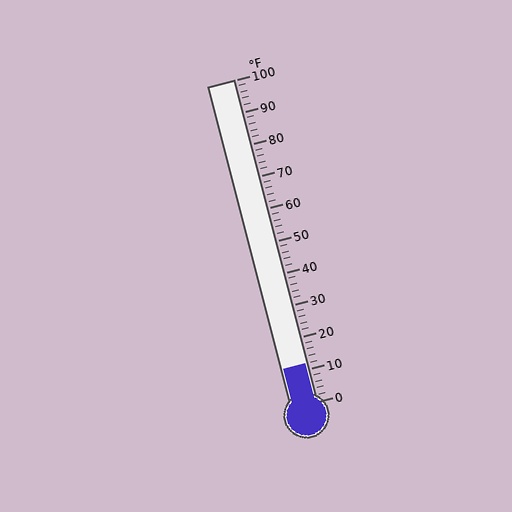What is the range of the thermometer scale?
The thermometer scale ranges from 0°F to 100°F.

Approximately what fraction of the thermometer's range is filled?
The thermometer is filled to approximately 10% of its range.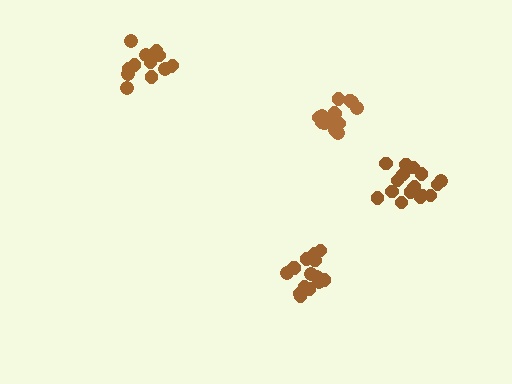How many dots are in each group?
Group 1: 15 dots, Group 2: 15 dots, Group 3: 13 dots, Group 4: 17 dots (60 total).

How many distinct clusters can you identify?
There are 4 distinct clusters.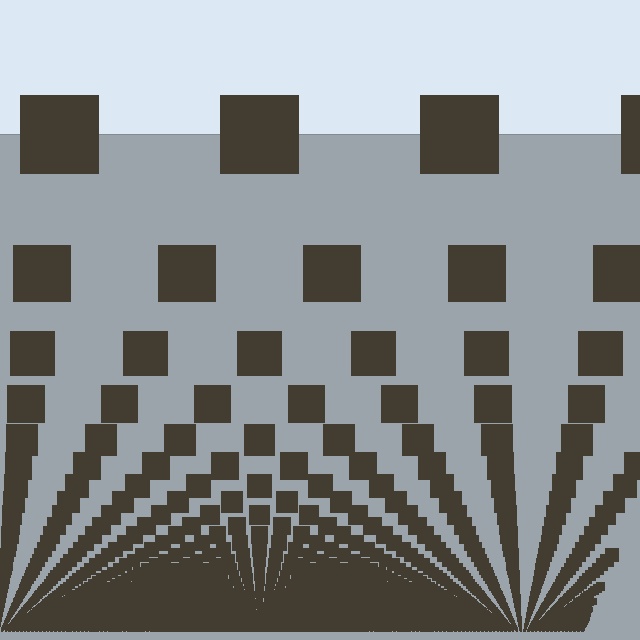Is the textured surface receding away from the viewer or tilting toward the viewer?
The surface appears to tilt toward the viewer. Texture elements get larger and sparser toward the top.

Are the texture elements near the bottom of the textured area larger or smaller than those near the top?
Smaller. The gradient is inverted — elements near the bottom are smaller and denser.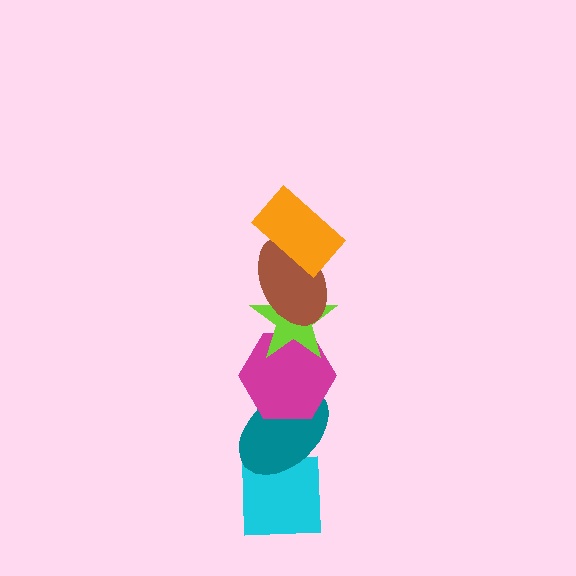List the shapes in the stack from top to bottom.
From top to bottom: the orange rectangle, the brown ellipse, the lime star, the magenta hexagon, the teal ellipse, the cyan square.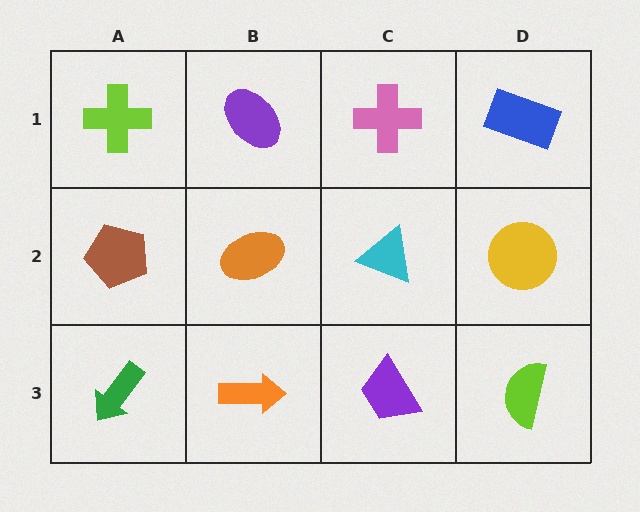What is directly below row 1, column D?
A yellow circle.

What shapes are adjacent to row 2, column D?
A blue rectangle (row 1, column D), a lime semicircle (row 3, column D), a cyan triangle (row 2, column C).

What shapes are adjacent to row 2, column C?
A pink cross (row 1, column C), a purple trapezoid (row 3, column C), an orange ellipse (row 2, column B), a yellow circle (row 2, column D).